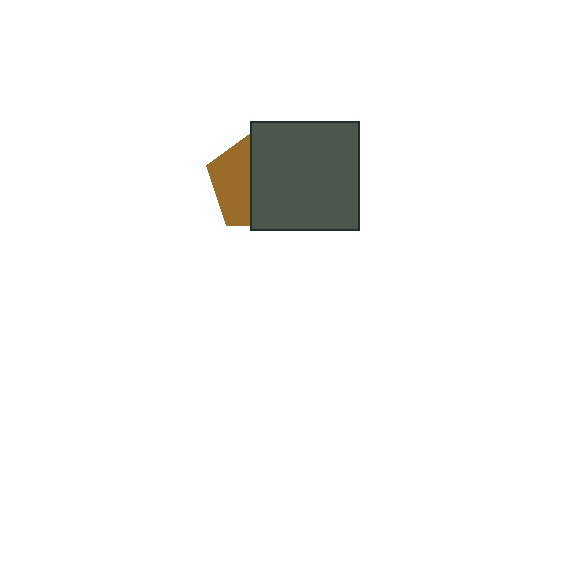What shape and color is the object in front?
The object in front is a dark gray square.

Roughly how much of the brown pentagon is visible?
A small part of it is visible (roughly 39%).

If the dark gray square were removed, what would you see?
You would see the complete brown pentagon.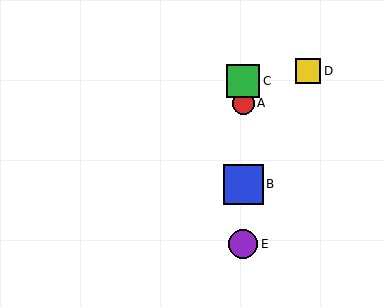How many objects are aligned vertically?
4 objects (A, B, C, E) are aligned vertically.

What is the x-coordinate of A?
Object A is at x≈243.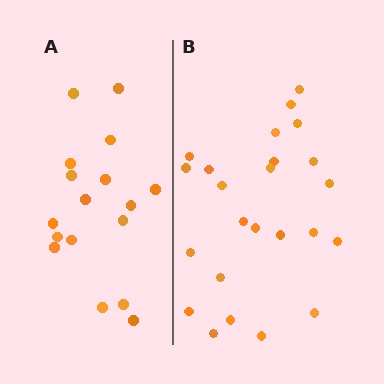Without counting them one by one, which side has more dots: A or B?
Region B (the right region) has more dots.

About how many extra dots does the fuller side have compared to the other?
Region B has roughly 8 or so more dots than region A.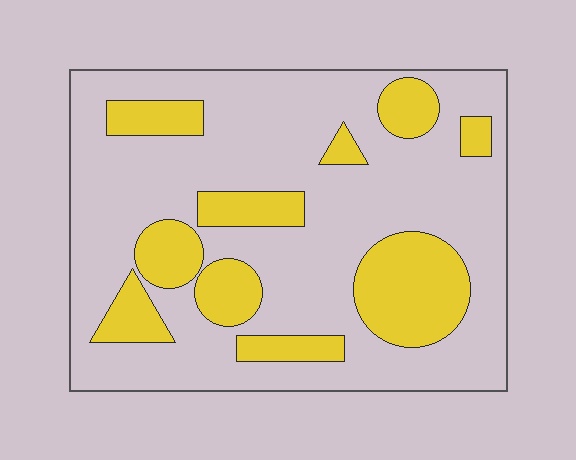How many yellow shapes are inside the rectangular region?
10.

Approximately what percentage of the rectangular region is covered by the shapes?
Approximately 25%.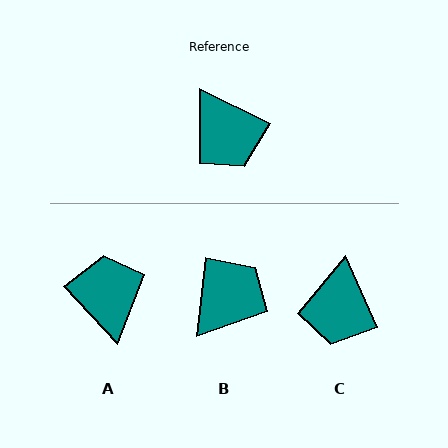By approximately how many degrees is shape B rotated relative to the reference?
Approximately 110 degrees counter-clockwise.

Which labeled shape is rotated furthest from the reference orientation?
A, about 159 degrees away.